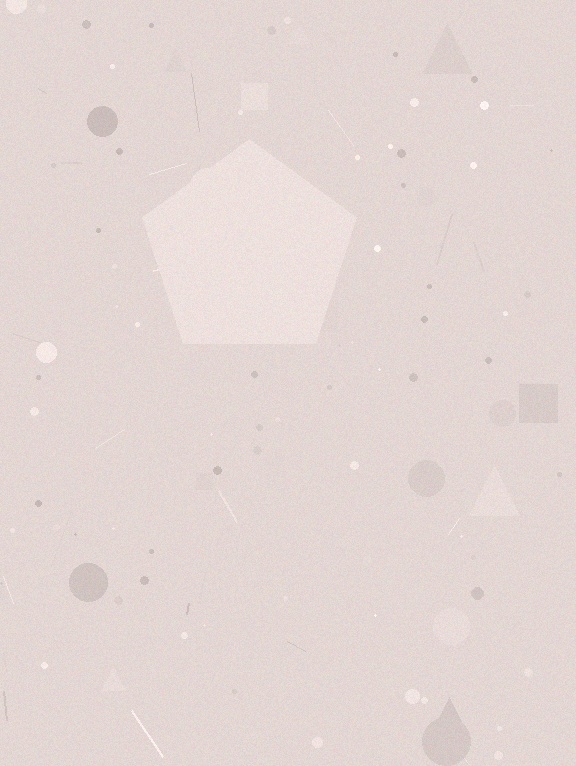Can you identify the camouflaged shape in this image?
The camouflaged shape is a pentagon.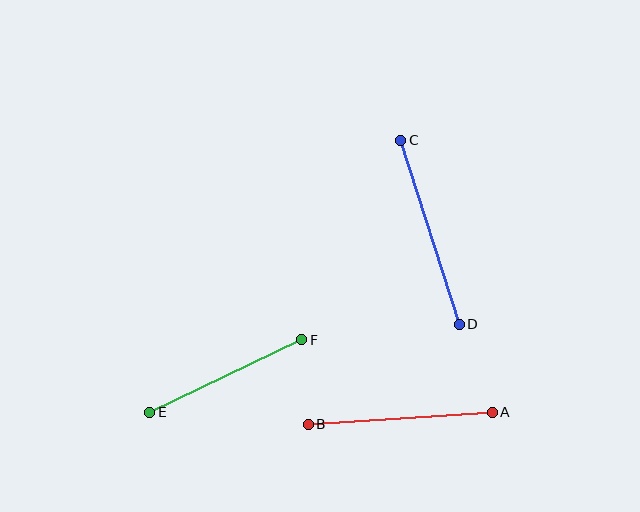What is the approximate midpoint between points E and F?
The midpoint is at approximately (226, 376) pixels.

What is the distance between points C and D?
The distance is approximately 193 pixels.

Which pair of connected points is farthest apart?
Points C and D are farthest apart.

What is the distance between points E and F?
The distance is approximately 169 pixels.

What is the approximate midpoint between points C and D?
The midpoint is at approximately (430, 232) pixels.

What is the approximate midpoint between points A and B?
The midpoint is at approximately (400, 418) pixels.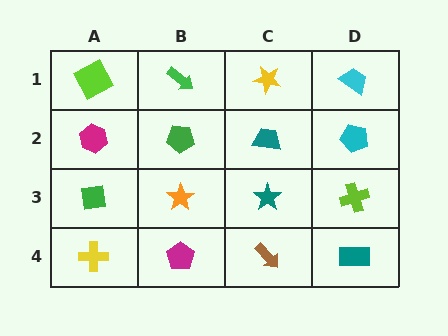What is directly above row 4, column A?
A green square.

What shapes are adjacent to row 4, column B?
An orange star (row 3, column B), a yellow cross (row 4, column A), a brown arrow (row 4, column C).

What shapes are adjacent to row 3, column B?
A green pentagon (row 2, column B), a magenta pentagon (row 4, column B), a green square (row 3, column A), a teal star (row 3, column C).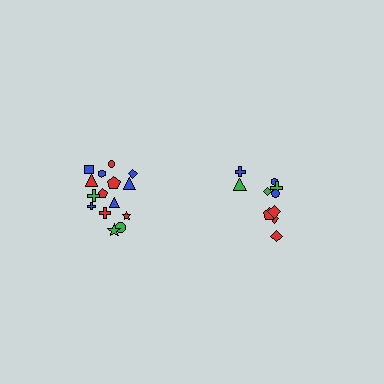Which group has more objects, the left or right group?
The left group.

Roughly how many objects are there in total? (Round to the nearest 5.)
Roughly 25 objects in total.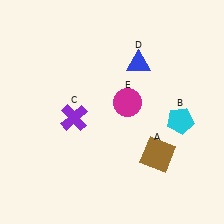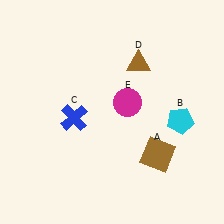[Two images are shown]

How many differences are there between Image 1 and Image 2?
There are 2 differences between the two images.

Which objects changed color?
C changed from purple to blue. D changed from blue to brown.